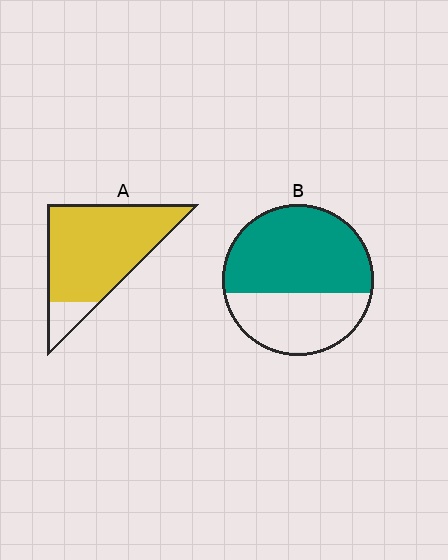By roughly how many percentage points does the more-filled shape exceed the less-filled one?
By roughly 25 percentage points (A over B).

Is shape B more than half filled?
Yes.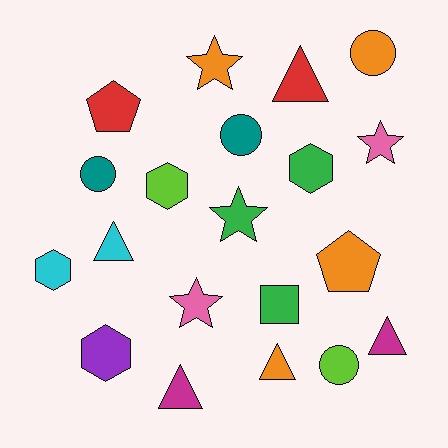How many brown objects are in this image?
There are no brown objects.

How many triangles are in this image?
There are 5 triangles.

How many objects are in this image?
There are 20 objects.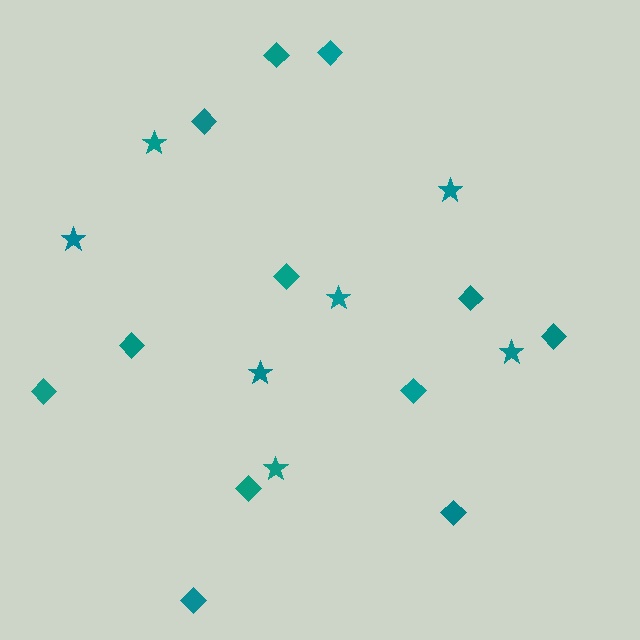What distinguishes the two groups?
There are 2 groups: one group of stars (7) and one group of diamonds (12).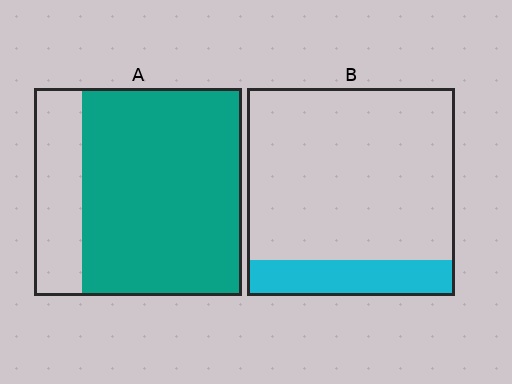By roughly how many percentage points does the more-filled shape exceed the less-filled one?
By roughly 60 percentage points (A over B).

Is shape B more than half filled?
No.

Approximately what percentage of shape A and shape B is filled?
A is approximately 75% and B is approximately 15%.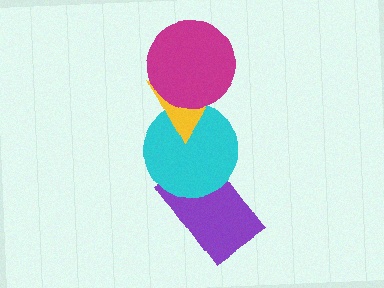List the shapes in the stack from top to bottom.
From top to bottom: the magenta circle, the yellow triangle, the cyan circle, the purple rectangle.